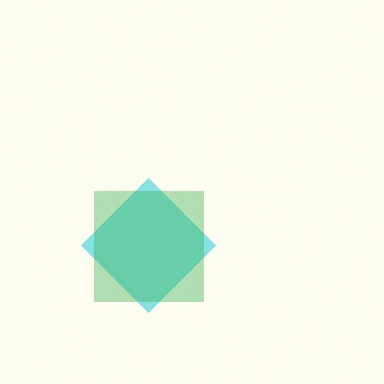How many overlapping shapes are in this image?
There are 2 overlapping shapes in the image.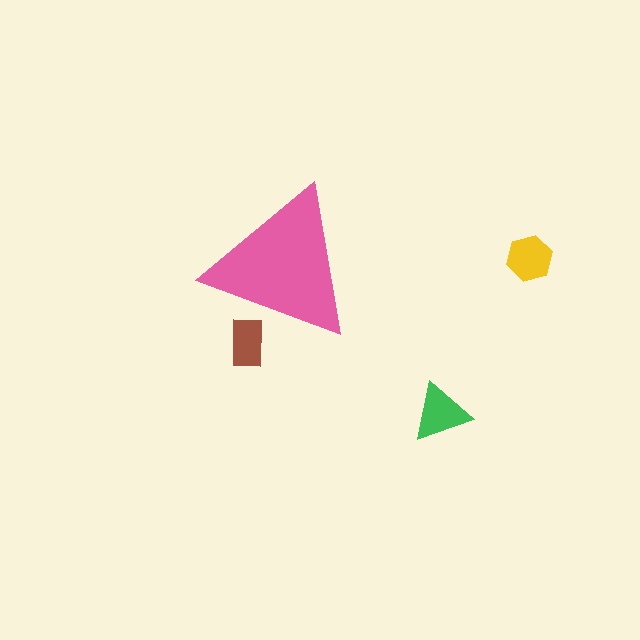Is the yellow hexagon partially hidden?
No, the yellow hexagon is fully visible.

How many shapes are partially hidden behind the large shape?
1 shape is partially hidden.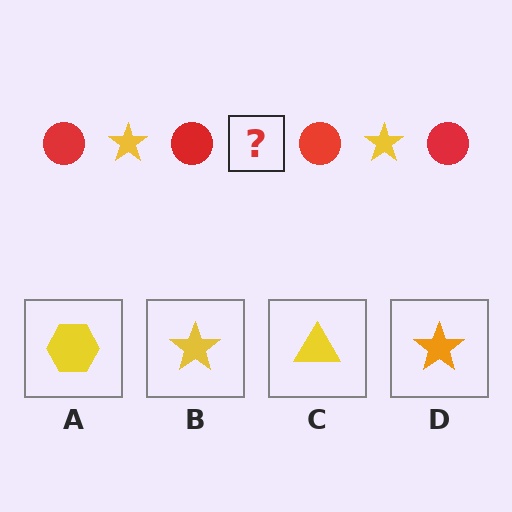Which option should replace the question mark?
Option B.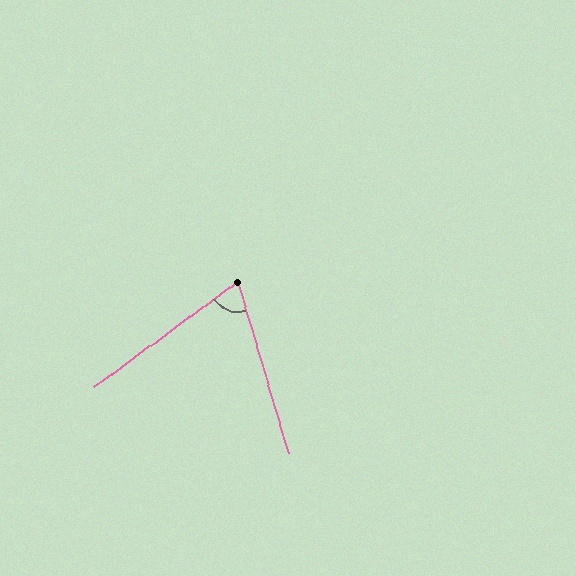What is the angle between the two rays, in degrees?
Approximately 70 degrees.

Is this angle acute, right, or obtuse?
It is acute.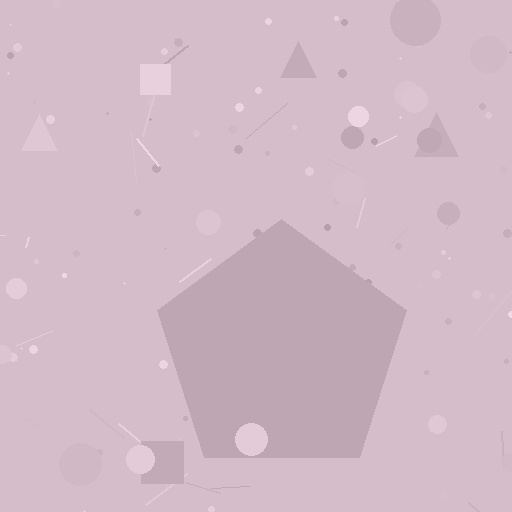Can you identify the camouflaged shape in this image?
The camouflaged shape is a pentagon.